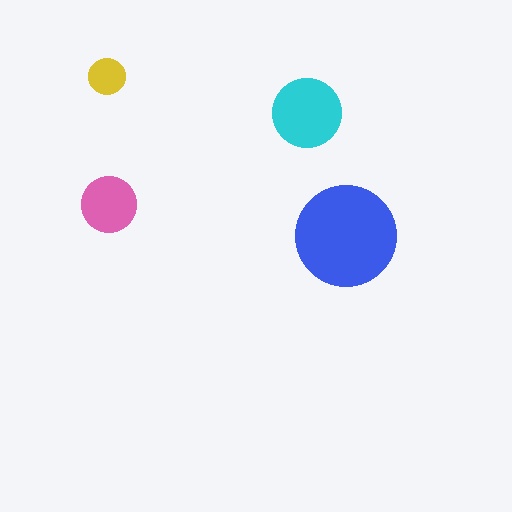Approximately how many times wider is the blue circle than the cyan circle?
About 1.5 times wider.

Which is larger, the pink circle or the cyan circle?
The cyan one.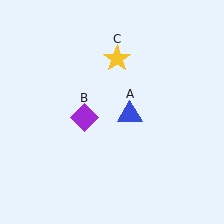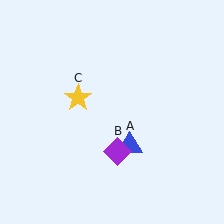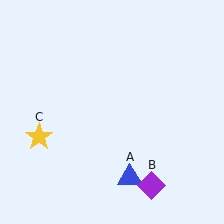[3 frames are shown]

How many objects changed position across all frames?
3 objects changed position: blue triangle (object A), purple diamond (object B), yellow star (object C).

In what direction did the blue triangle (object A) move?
The blue triangle (object A) moved down.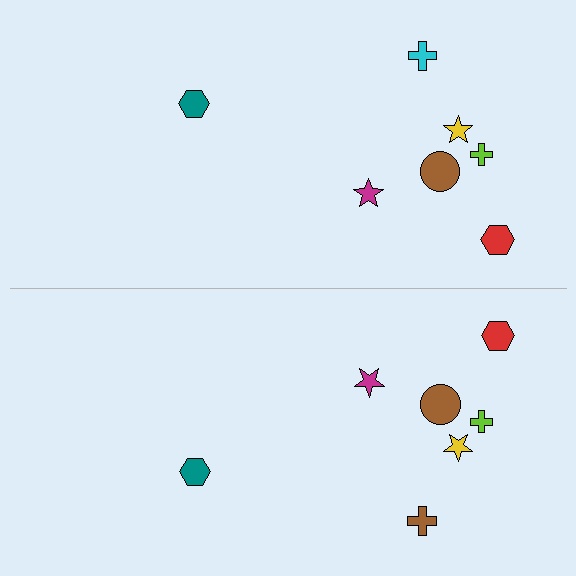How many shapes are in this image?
There are 14 shapes in this image.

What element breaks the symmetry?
The brown cross on the bottom side breaks the symmetry — its mirror counterpart is cyan.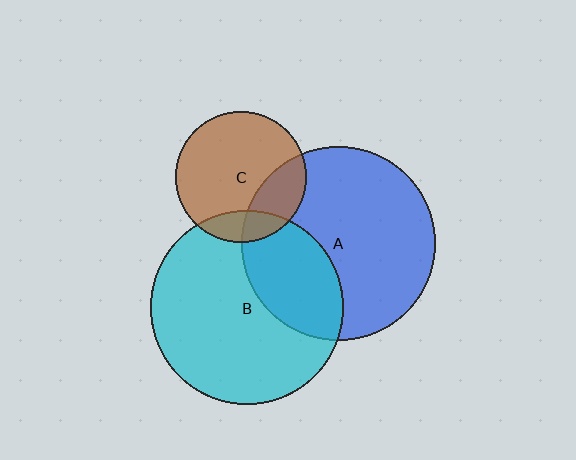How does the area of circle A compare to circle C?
Approximately 2.2 times.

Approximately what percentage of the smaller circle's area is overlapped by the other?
Approximately 30%.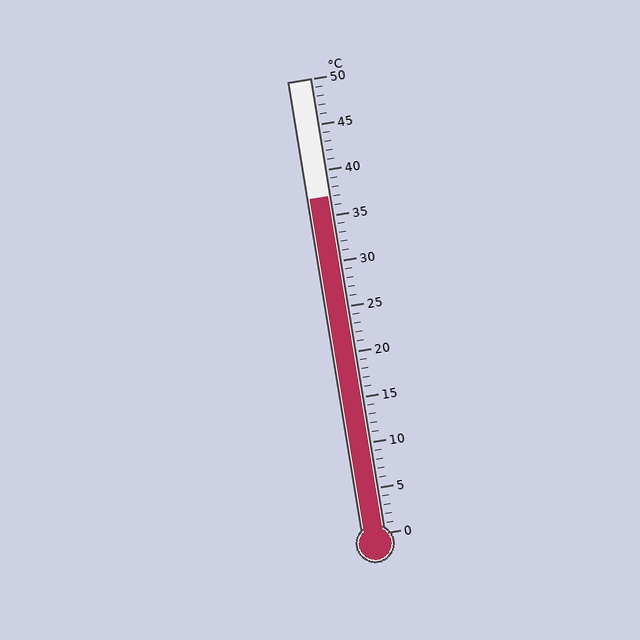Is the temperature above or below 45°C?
The temperature is below 45°C.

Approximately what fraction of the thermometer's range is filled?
The thermometer is filled to approximately 75% of its range.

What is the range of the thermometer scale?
The thermometer scale ranges from 0°C to 50°C.